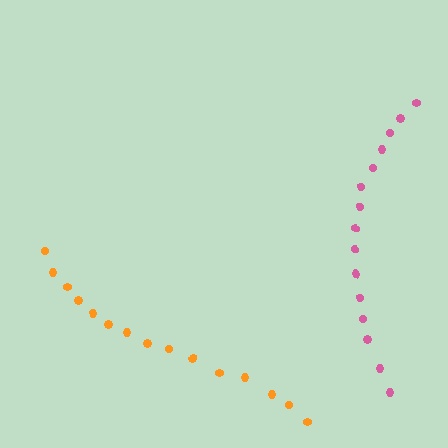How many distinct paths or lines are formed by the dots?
There are 2 distinct paths.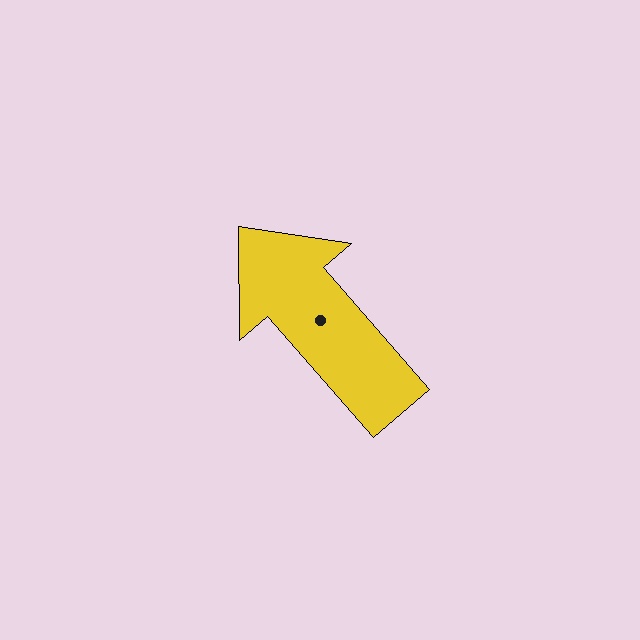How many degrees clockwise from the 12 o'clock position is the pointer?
Approximately 319 degrees.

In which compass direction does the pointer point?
Northwest.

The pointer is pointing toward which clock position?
Roughly 11 o'clock.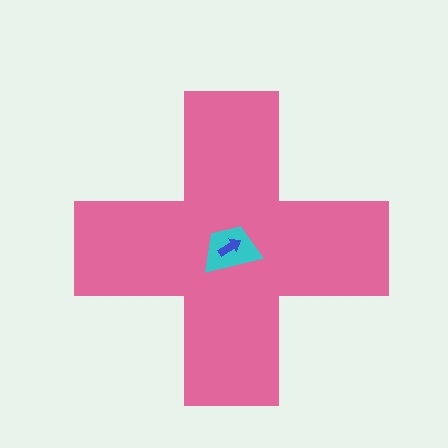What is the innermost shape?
The blue arrow.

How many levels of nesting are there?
3.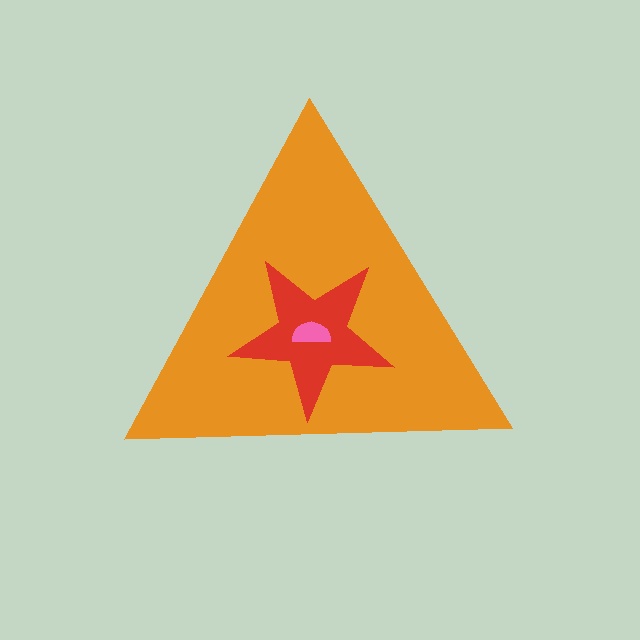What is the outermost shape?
The orange triangle.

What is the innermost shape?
The pink semicircle.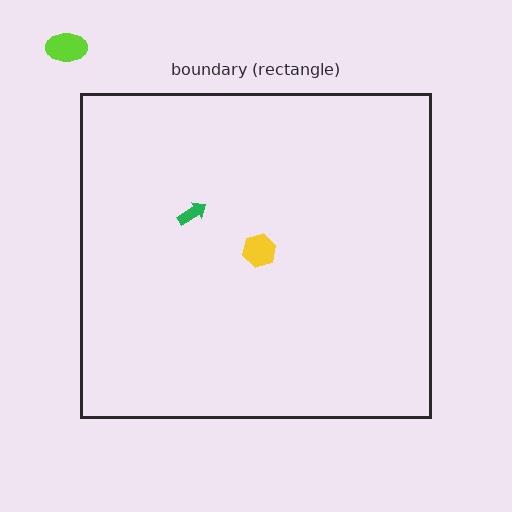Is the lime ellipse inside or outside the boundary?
Outside.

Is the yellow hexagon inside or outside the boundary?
Inside.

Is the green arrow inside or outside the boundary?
Inside.